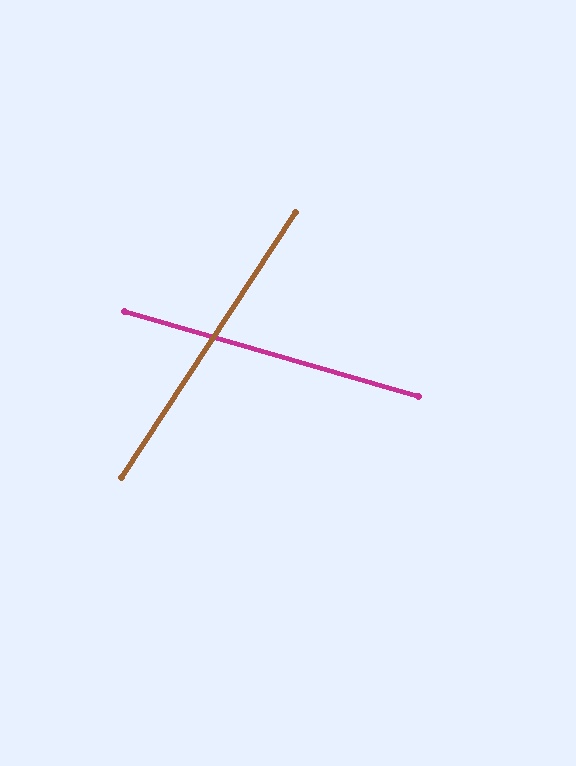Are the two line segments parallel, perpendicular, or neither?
Neither parallel nor perpendicular — they differ by about 73°.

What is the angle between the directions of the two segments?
Approximately 73 degrees.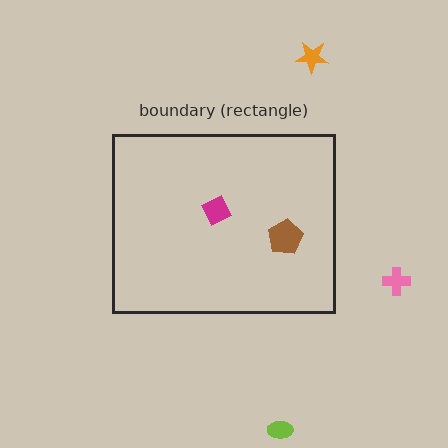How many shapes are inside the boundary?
2 inside, 3 outside.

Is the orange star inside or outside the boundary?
Outside.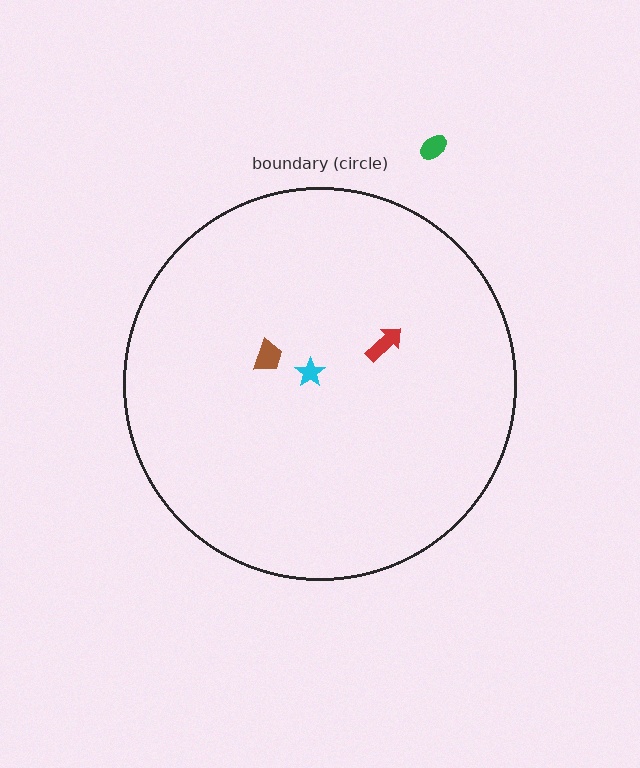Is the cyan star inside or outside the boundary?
Inside.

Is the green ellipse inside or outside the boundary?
Outside.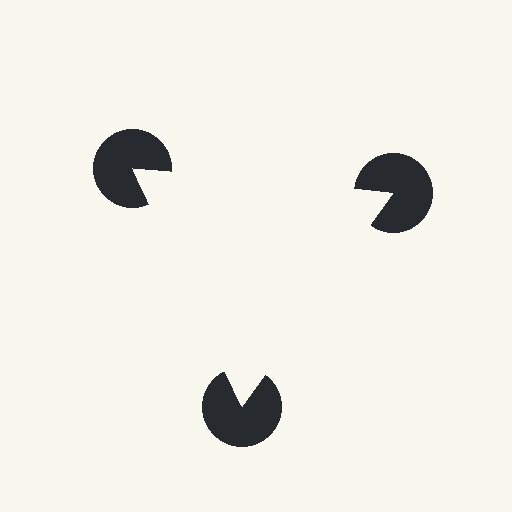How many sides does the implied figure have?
3 sides.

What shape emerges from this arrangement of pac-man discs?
An illusory triangle — its edges are inferred from the aligned wedge cuts in the pac-man discs, not physically drawn.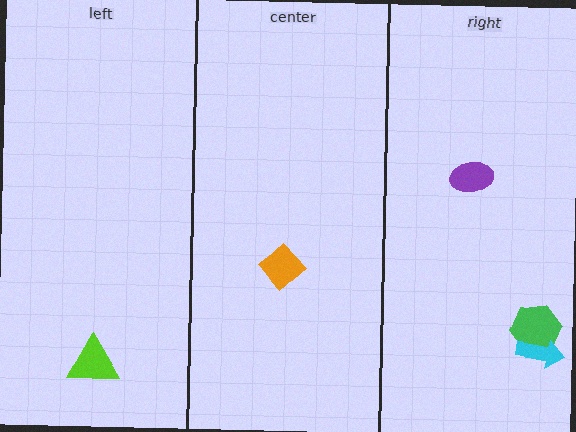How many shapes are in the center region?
1.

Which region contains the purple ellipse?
The right region.